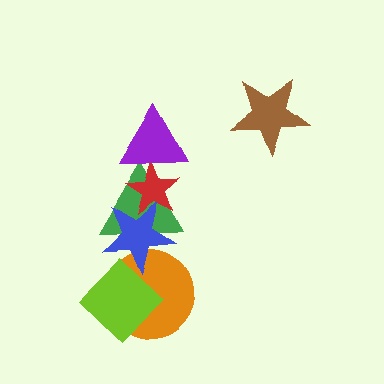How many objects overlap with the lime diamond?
2 objects overlap with the lime diamond.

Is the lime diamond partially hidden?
Yes, it is partially covered by another shape.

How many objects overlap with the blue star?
4 objects overlap with the blue star.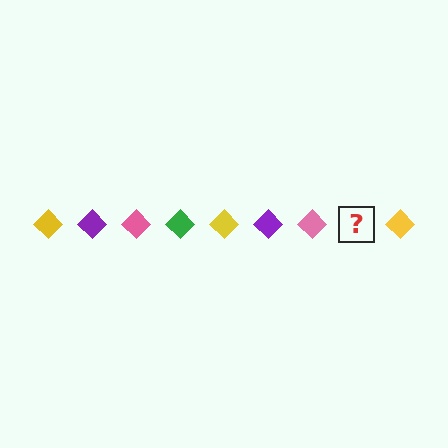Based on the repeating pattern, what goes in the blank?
The blank should be a green diamond.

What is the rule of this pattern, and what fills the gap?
The rule is that the pattern cycles through yellow, purple, pink, green diamonds. The gap should be filled with a green diamond.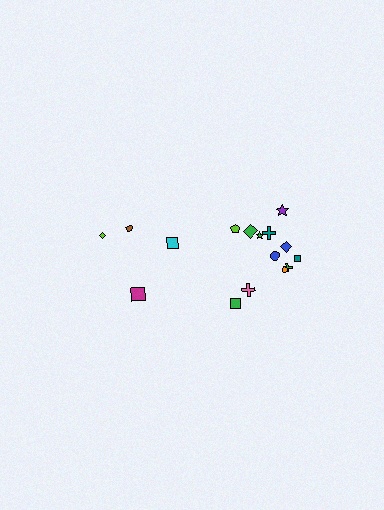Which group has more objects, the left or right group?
The right group.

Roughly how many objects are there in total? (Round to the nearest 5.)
Roughly 15 objects in total.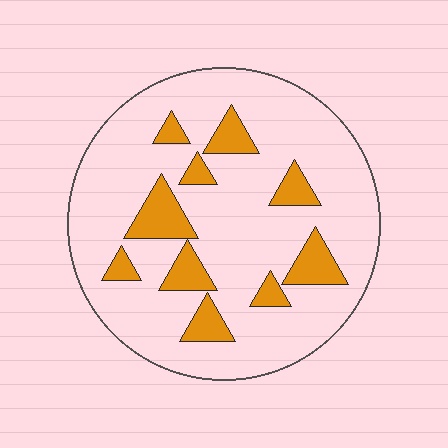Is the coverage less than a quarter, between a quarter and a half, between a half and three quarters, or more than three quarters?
Less than a quarter.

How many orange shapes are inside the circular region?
10.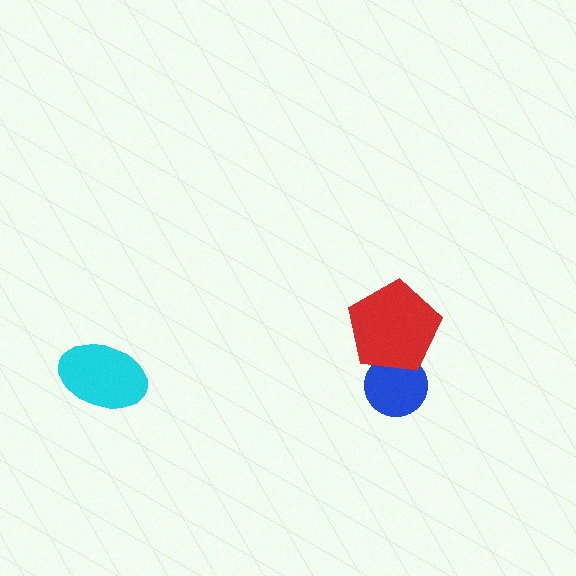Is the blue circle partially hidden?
Yes, it is partially covered by another shape.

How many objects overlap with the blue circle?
1 object overlaps with the blue circle.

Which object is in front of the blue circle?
The red pentagon is in front of the blue circle.